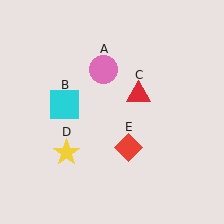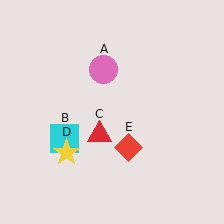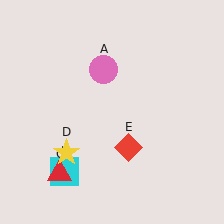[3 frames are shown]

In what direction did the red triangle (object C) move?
The red triangle (object C) moved down and to the left.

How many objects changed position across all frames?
2 objects changed position: cyan square (object B), red triangle (object C).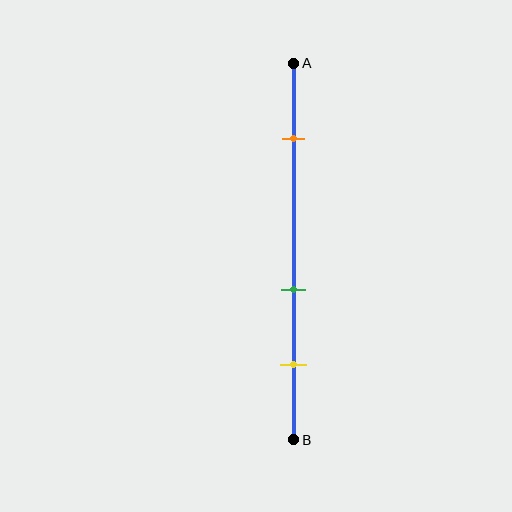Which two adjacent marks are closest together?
The green and yellow marks are the closest adjacent pair.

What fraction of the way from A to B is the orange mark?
The orange mark is approximately 20% (0.2) of the way from A to B.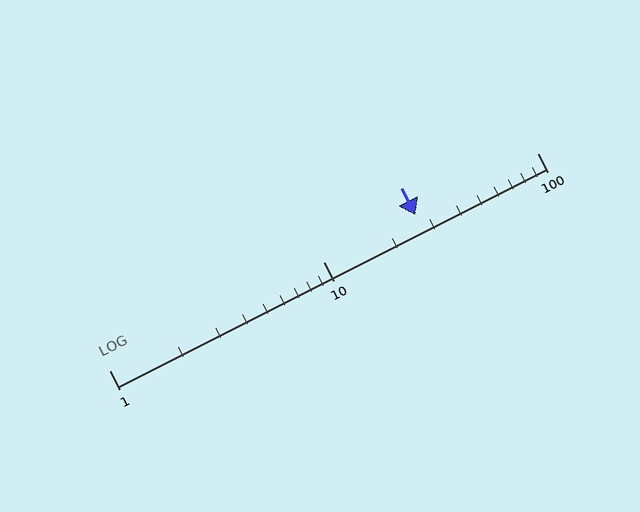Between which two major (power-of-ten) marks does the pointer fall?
The pointer is between 10 and 100.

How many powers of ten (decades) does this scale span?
The scale spans 2 decades, from 1 to 100.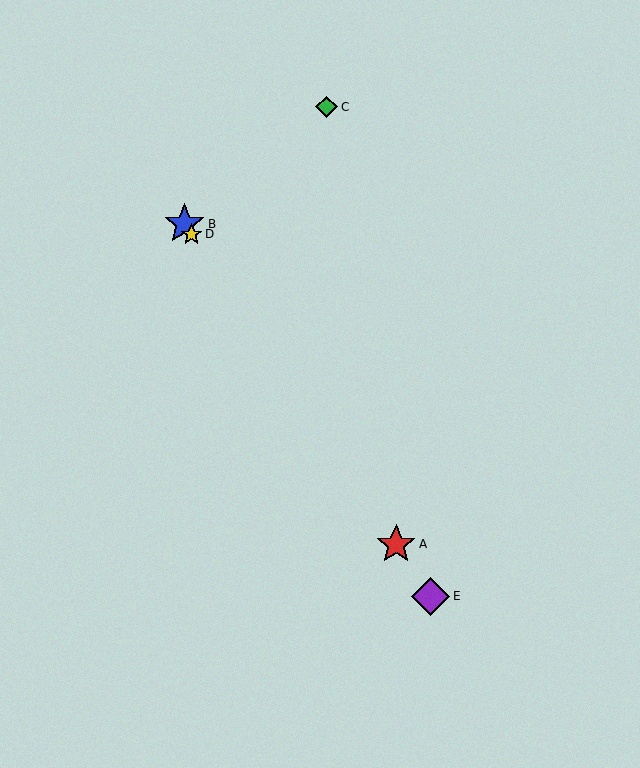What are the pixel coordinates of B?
Object B is at (184, 224).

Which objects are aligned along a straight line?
Objects A, B, D, E are aligned along a straight line.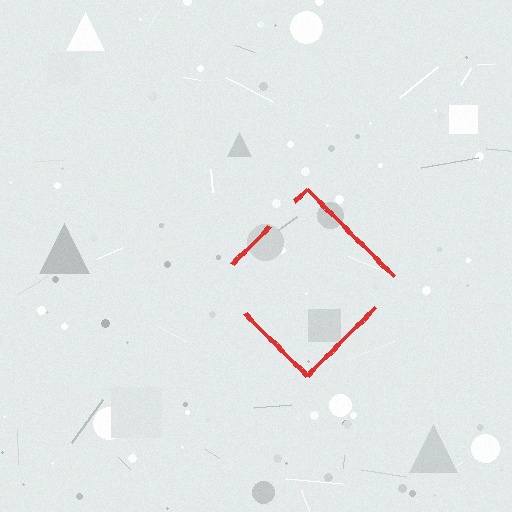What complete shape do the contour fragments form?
The contour fragments form a diamond.